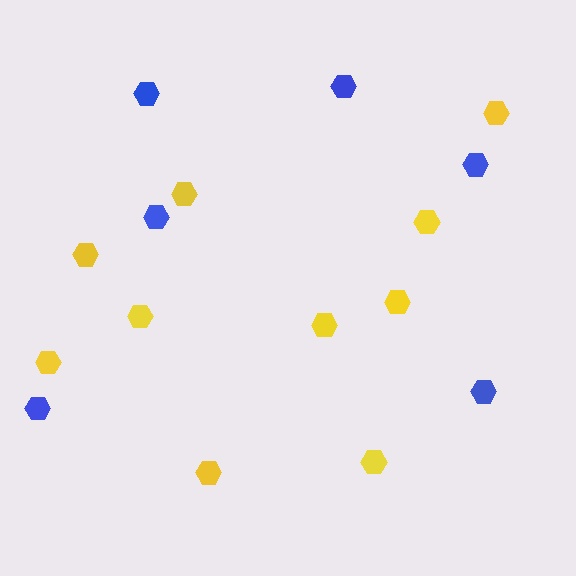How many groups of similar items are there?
There are 2 groups: one group of yellow hexagons (10) and one group of blue hexagons (6).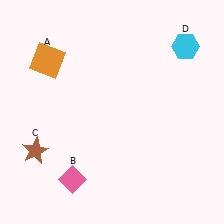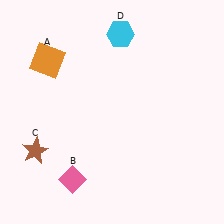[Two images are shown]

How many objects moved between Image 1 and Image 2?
1 object moved between the two images.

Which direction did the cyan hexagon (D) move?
The cyan hexagon (D) moved left.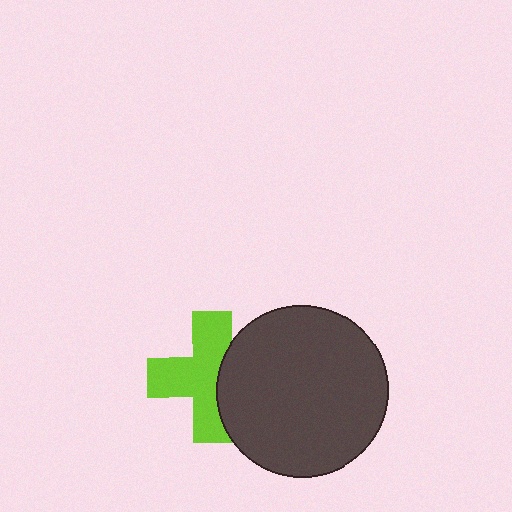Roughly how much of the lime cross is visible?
Most of it is visible (roughly 67%).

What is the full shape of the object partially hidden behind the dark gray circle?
The partially hidden object is a lime cross.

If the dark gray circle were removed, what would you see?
You would see the complete lime cross.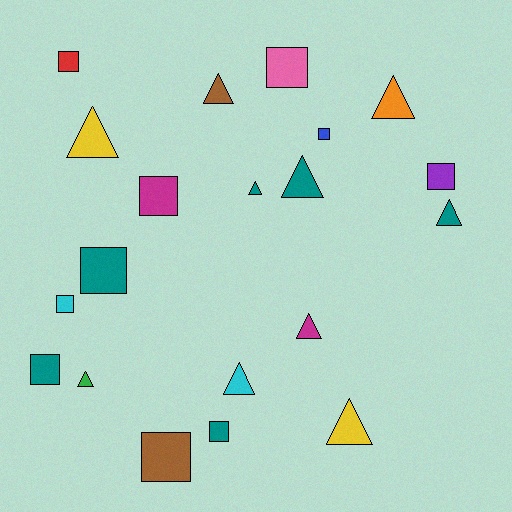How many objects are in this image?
There are 20 objects.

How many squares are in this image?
There are 10 squares.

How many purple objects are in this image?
There is 1 purple object.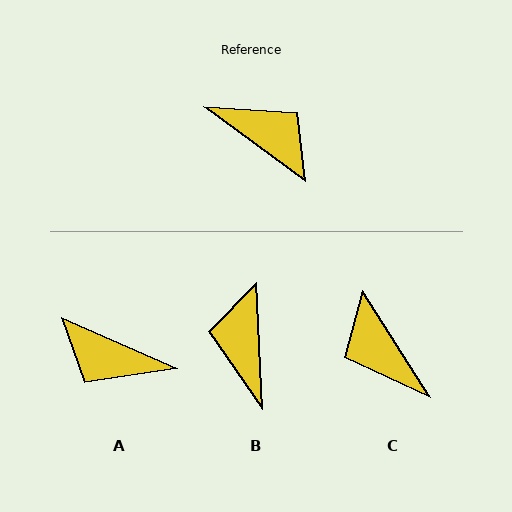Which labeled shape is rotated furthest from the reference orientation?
A, about 167 degrees away.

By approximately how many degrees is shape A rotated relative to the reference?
Approximately 167 degrees clockwise.